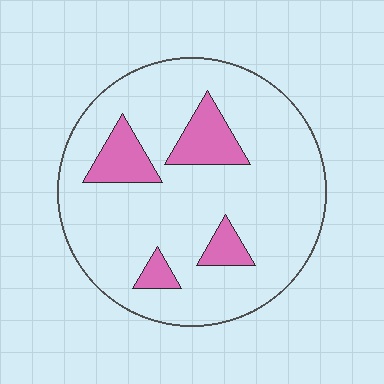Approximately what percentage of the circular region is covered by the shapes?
Approximately 15%.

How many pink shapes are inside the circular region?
4.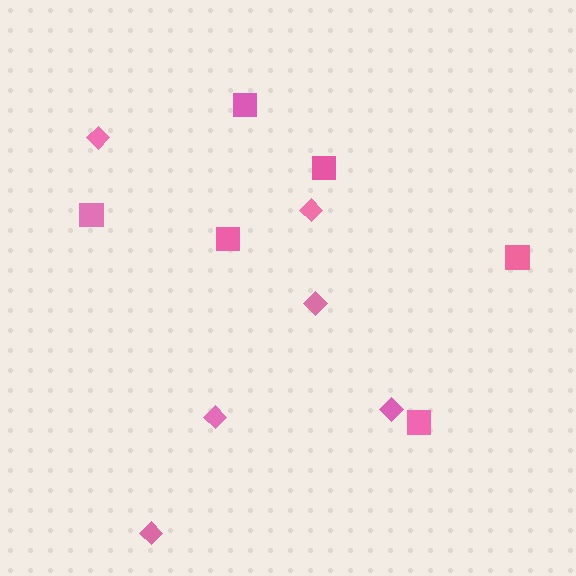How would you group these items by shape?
There are 2 groups: one group of diamonds (6) and one group of squares (6).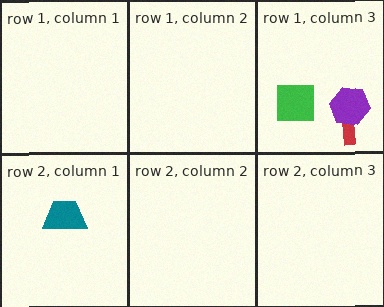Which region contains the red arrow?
The row 1, column 3 region.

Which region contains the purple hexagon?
The row 1, column 3 region.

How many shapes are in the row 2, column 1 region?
1.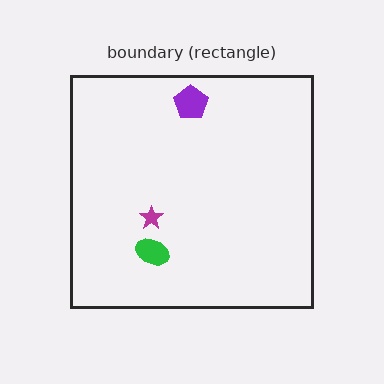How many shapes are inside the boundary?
3 inside, 0 outside.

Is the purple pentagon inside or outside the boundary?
Inside.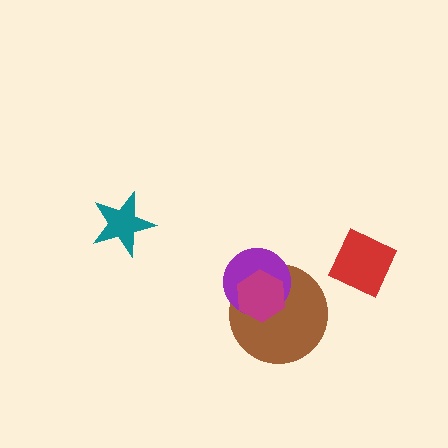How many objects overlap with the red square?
0 objects overlap with the red square.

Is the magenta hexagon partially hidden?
No, no other shape covers it.